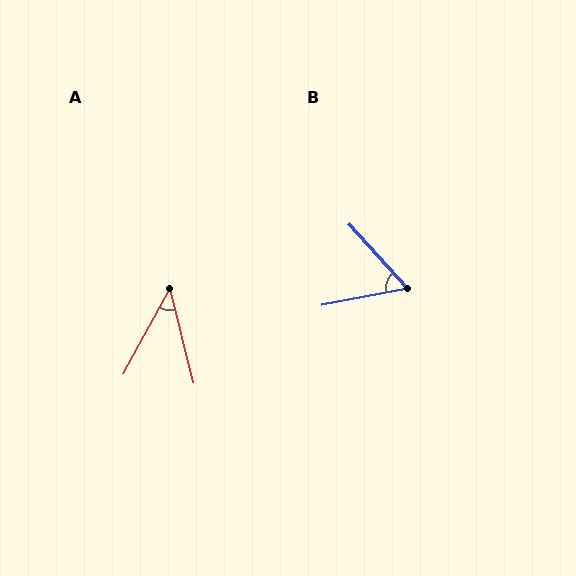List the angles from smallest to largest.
A (42°), B (59°).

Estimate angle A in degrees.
Approximately 42 degrees.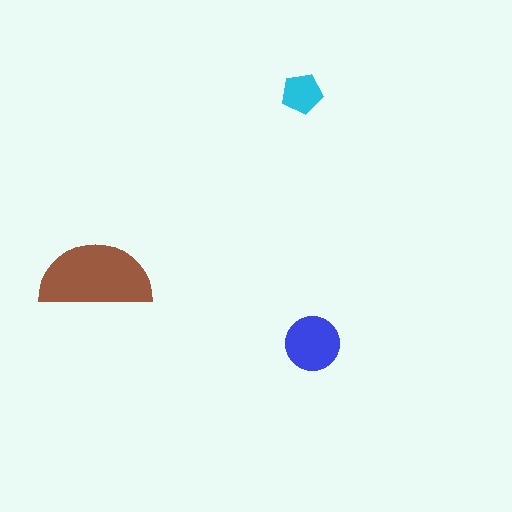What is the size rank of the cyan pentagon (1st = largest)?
3rd.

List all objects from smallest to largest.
The cyan pentagon, the blue circle, the brown semicircle.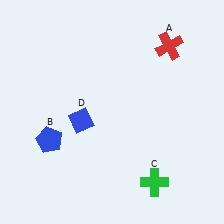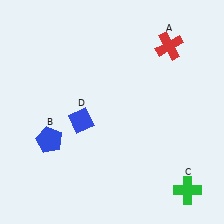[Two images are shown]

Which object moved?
The green cross (C) moved right.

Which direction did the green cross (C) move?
The green cross (C) moved right.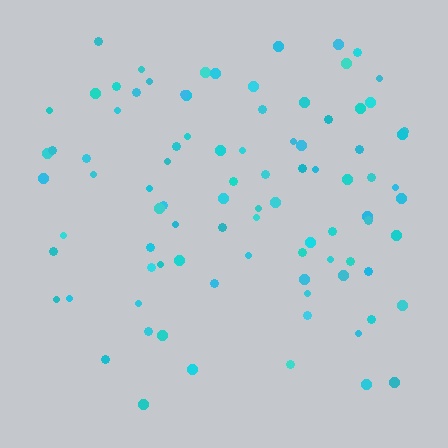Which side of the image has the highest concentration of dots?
The top.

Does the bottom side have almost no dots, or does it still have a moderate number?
Still a moderate number, just noticeably fewer than the top.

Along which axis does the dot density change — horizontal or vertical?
Vertical.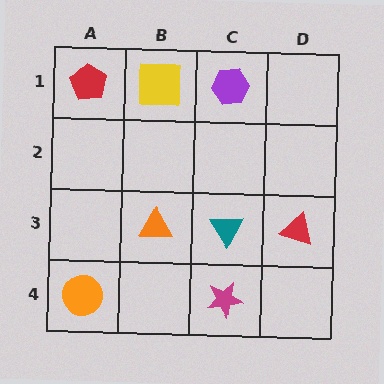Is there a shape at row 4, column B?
No, that cell is empty.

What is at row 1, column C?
A purple hexagon.